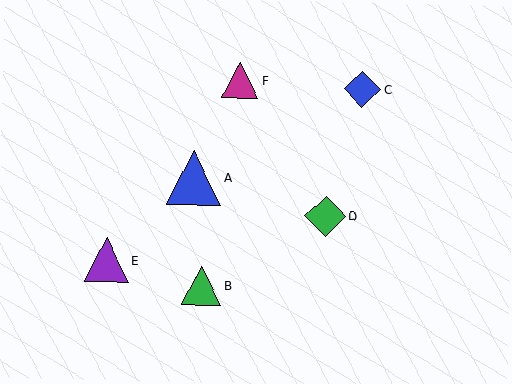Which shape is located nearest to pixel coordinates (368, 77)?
The blue diamond (labeled C) at (362, 90) is nearest to that location.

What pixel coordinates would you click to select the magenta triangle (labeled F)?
Click at (241, 81) to select the magenta triangle F.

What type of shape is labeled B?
Shape B is a green triangle.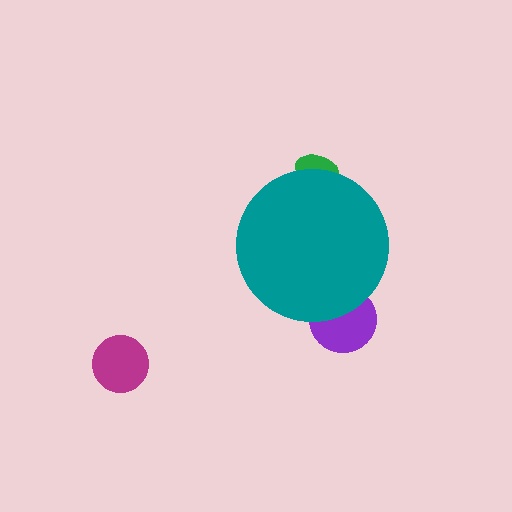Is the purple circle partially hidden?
Yes, the purple circle is partially hidden behind the teal circle.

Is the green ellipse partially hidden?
Yes, the green ellipse is partially hidden behind the teal circle.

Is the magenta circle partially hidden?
No, the magenta circle is fully visible.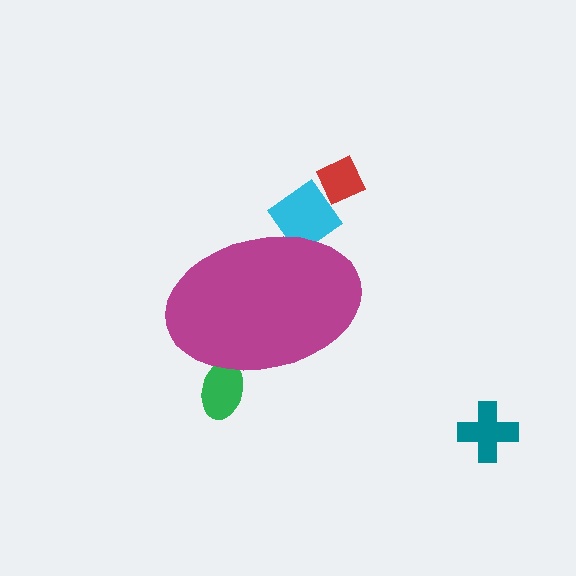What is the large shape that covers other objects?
A magenta ellipse.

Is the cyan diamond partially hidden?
Yes, the cyan diamond is partially hidden behind the magenta ellipse.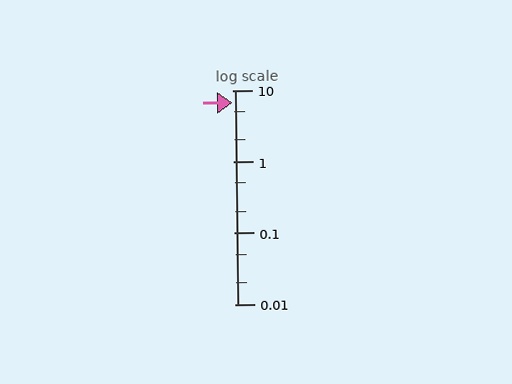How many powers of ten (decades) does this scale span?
The scale spans 3 decades, from 0.01 to 10.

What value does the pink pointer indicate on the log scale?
The pointer indicates approximately 6.6.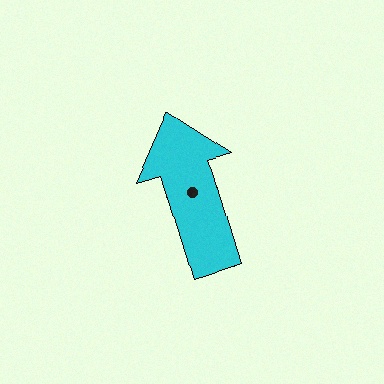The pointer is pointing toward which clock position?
Roughly 11 o'clock.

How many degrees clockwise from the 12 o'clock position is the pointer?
Approximately 343 degrees.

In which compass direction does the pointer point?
North.